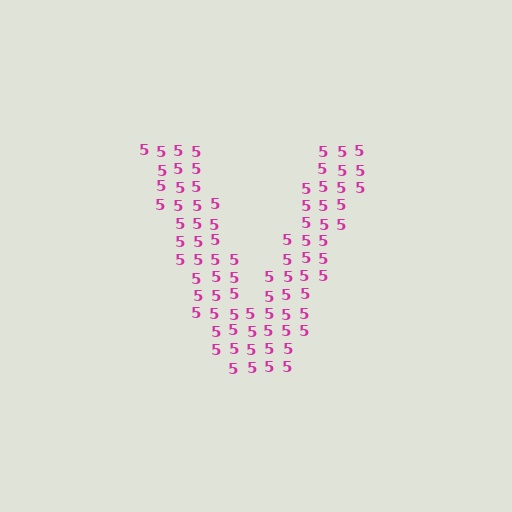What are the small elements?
The small elements are digit 5's.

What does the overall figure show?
The overall figure shows the letter V.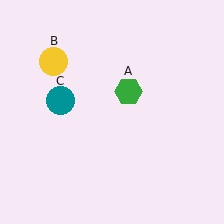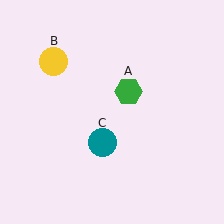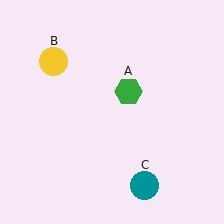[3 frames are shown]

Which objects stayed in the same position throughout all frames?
Green hexagon (object A) and yellow circle (object B) remained stationary.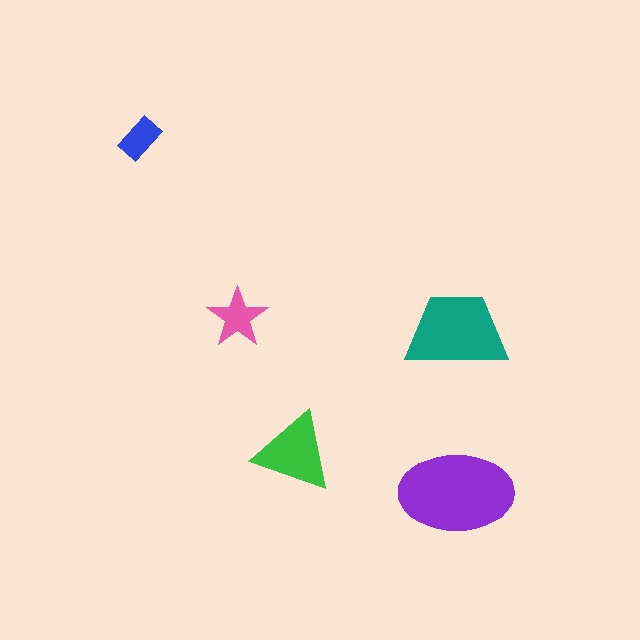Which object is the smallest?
The blue rectangle.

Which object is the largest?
The purple ellipse.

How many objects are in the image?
There are 5 objects in the image.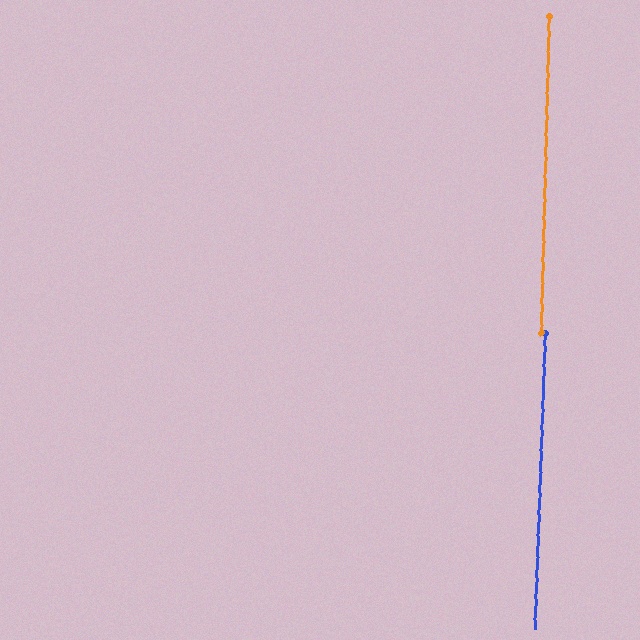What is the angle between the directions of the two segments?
Approximately 0 degrees.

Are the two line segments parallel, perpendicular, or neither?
Parallel — their directions differ by only 0.5°.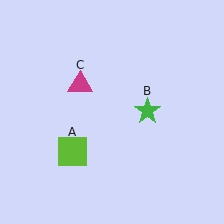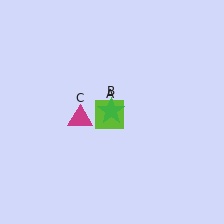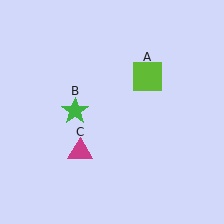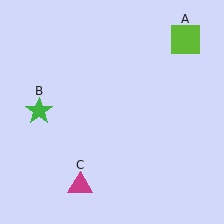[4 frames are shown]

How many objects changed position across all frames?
3 objects changed position: lime square (object A), green star (object B), magenta triangle (object C).